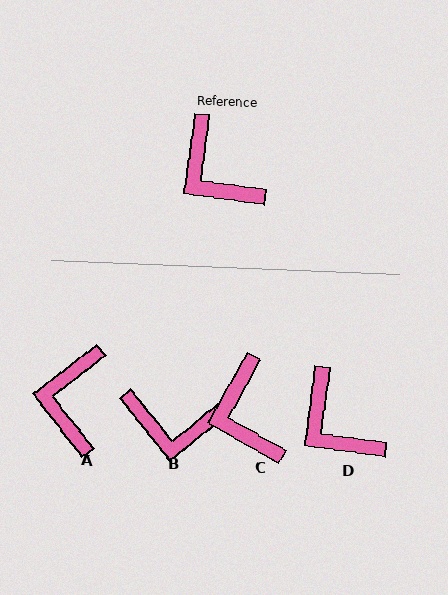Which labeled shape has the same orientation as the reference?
D.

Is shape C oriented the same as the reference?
No, it is off by about 22 degrees.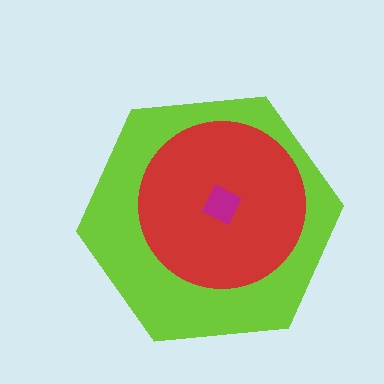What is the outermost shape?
The lime hexagon.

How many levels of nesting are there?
3.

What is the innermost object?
The magenta diamond.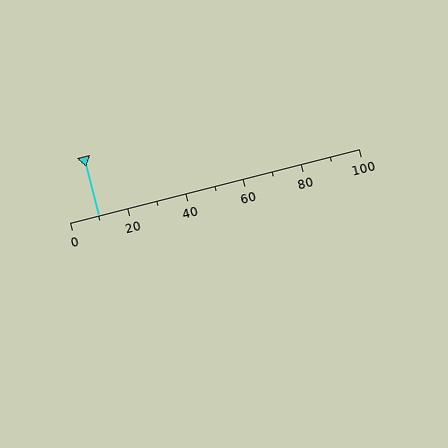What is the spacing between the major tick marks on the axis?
The major ticks are spaced 20 apart.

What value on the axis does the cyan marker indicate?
The marker indicates approximately 10.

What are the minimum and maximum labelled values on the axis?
The axis runs from 0 to 100.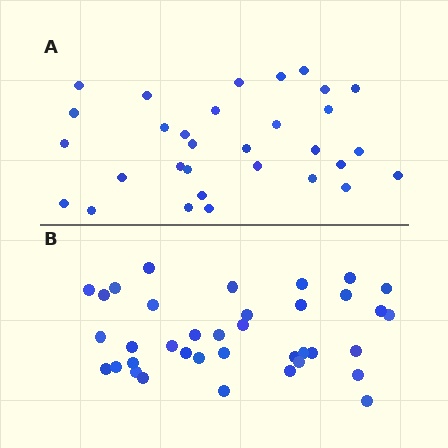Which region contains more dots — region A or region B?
Region B (the bottom region) has more dots.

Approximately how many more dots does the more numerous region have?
Region B has about 6 more dots than region A.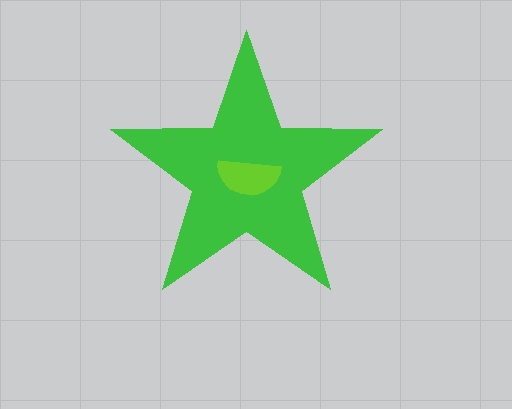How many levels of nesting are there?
2.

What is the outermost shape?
The green star.